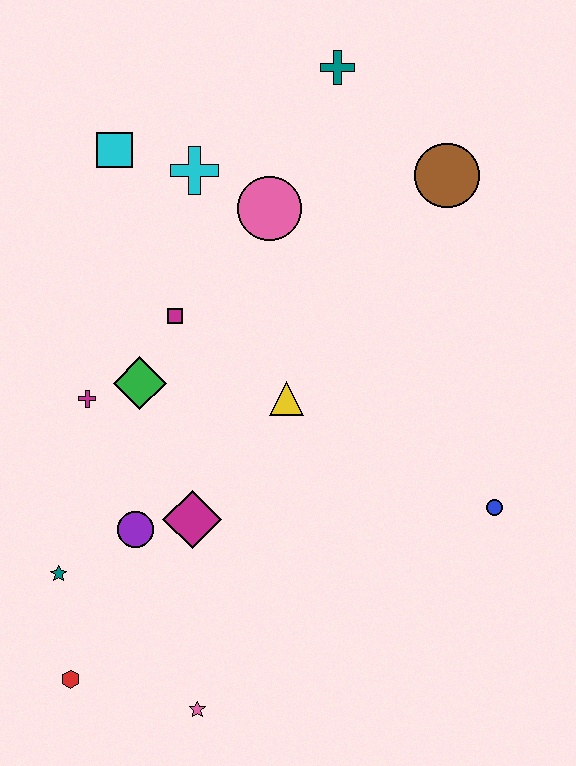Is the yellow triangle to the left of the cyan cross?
No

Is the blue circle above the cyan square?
No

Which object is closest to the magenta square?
The green diamond is closest to the magenta square.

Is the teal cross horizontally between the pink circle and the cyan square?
No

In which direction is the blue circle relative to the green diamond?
The blue circle is to the right of the green diamond.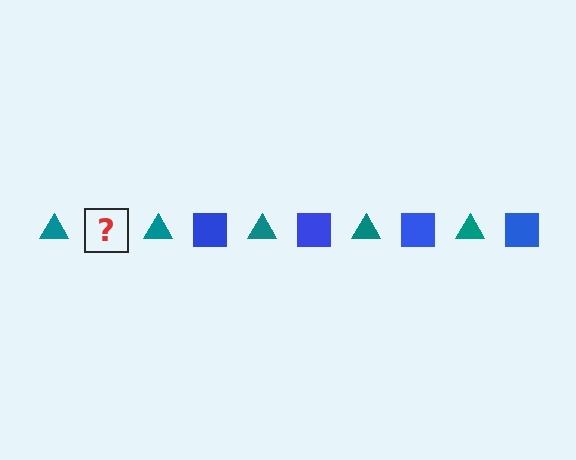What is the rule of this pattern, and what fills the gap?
The rule is that the pattern alternates between teal triangle and blue square. The gap should be filled with a blue square.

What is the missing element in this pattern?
The missing element is a blue square.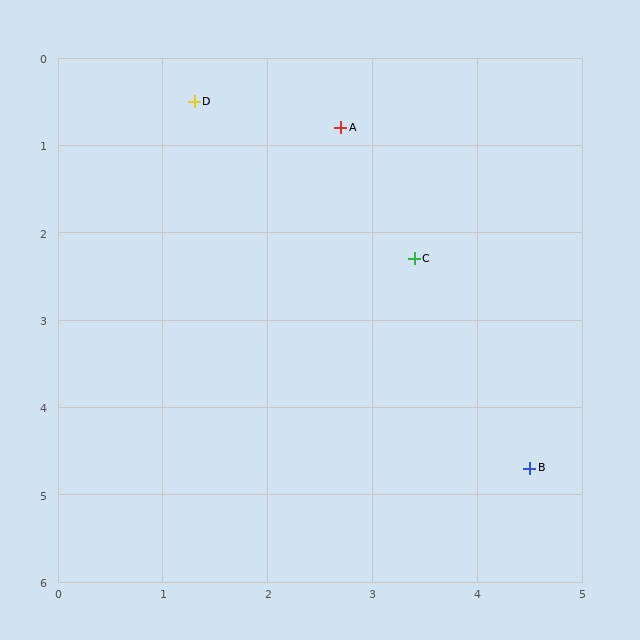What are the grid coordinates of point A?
Point A is at approximately (2.7, 0.8).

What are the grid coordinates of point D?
Point D is at approximately (1.3, 0.5).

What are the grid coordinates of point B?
Point B is at approximately (4.5, 4.7).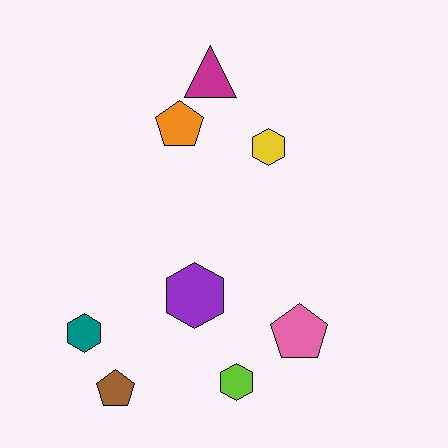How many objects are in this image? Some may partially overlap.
There are 8 objects.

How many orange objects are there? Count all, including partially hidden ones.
There is 1 orange object.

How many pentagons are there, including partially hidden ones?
There are 3 pentagons.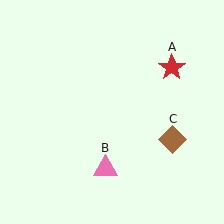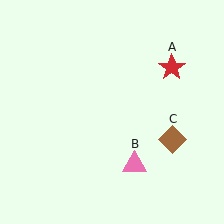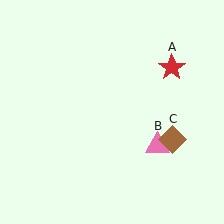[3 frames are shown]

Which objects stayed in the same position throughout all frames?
Red star (object A) and brown diamond (object C) remained stationary.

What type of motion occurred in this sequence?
The pink triangle (object B) rotated counterclockwise around the center of the scene.